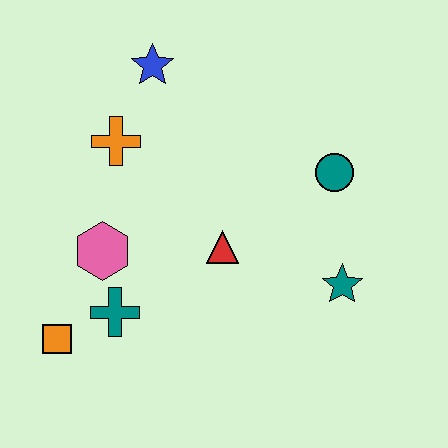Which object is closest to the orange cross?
The blue star is closest to the orange cross.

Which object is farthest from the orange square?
The teal circle is farthest from the orange square.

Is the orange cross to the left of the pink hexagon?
No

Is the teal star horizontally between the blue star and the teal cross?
No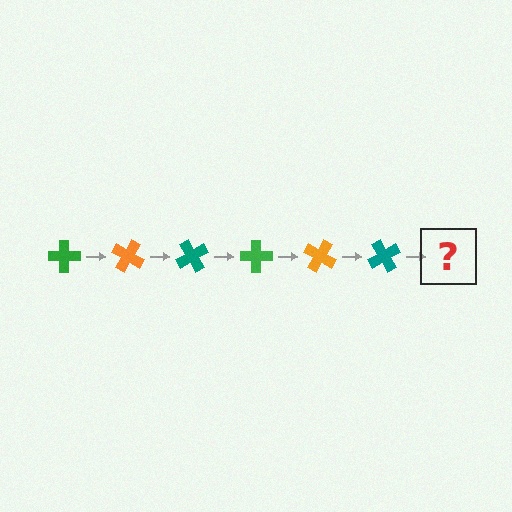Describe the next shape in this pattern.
It should be a green cross, rotated 180 degrees from the start.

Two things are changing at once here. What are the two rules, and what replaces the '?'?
The two rules are that it rotates 30 degrees each step and the color cycles through green, orange, and teal. The '?' should be a green cross, rotated 180 degrees from the start.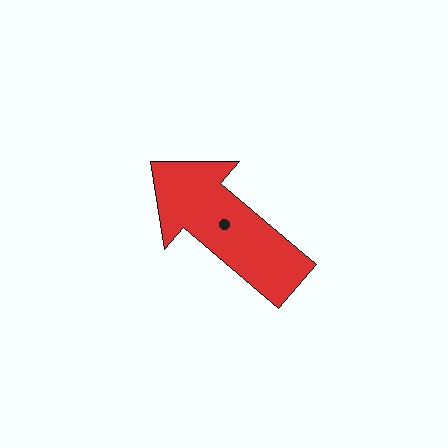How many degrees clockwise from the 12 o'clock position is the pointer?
Approximately 310 degrees.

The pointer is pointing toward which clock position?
Roughly 10 o'clock.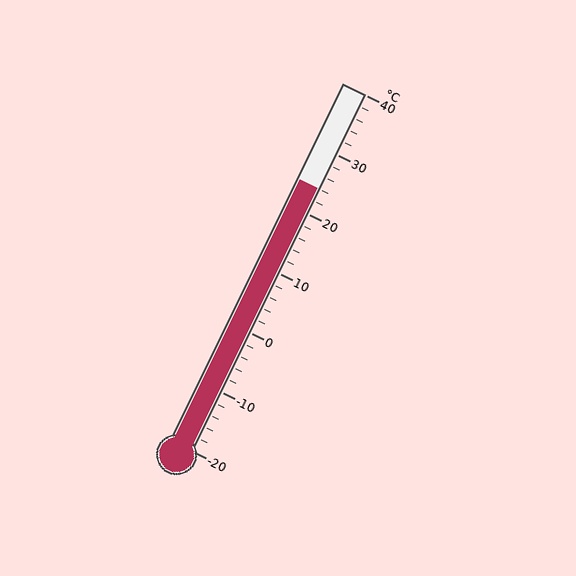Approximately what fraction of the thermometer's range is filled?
The thermometer is filled to approximately 75% of its range.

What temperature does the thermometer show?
The thermometer shows approximately 24°C.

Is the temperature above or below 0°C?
The temperature is above 0°C.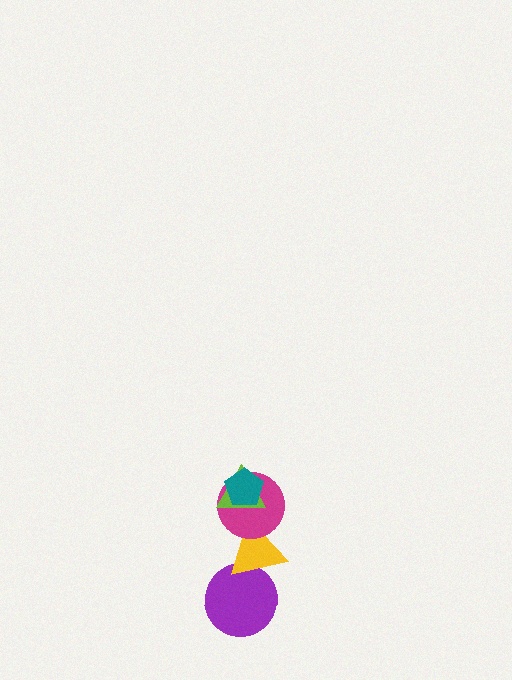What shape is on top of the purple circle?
The yellow triangle is on top of the purple circle.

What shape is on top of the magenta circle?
The lime triangle is on top of the magenta circle.